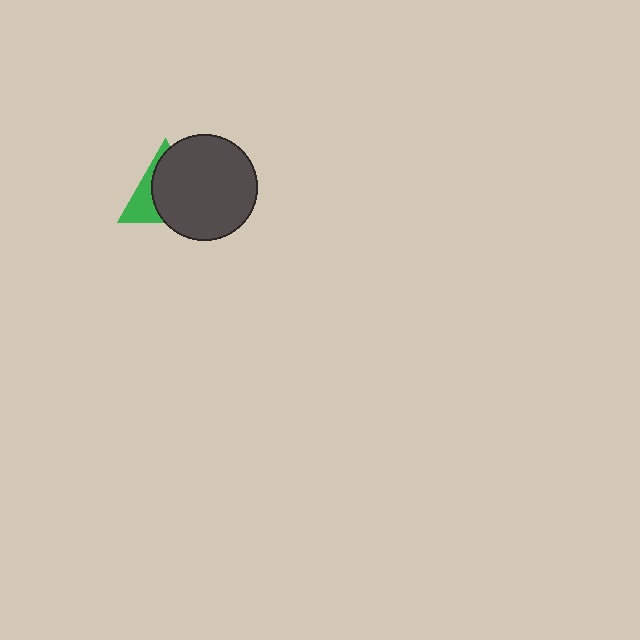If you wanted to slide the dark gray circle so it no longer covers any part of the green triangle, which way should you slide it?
Slide it right — that is the most direct way to separate the two shapes.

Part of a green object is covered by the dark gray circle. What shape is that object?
It is a triangle.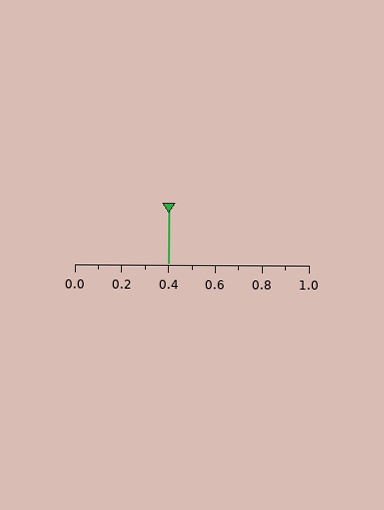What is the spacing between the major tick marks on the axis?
The major ticks are spaced 0.2 apart.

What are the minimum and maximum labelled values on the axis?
The axis runs from 0.0 to 1.0.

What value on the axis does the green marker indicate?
The marker indicates approximately 0.4.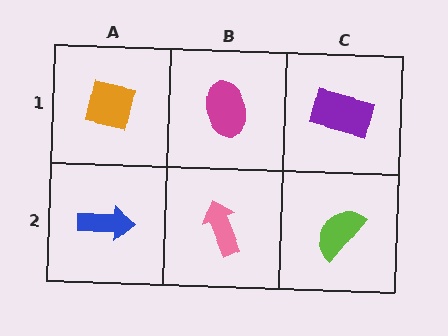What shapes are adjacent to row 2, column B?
A magenta ellipse (row 1, column B), a blue arrow (row 2, column A), a lime semicircle (row 2, column C).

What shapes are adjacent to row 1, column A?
A blue arrow (row 2, column A), a magenta ellipse (row 1, column B).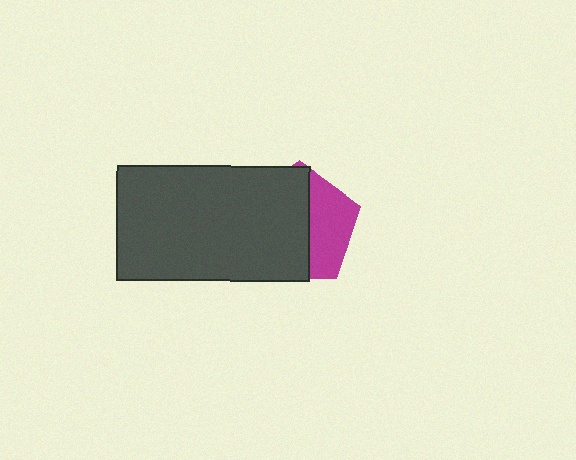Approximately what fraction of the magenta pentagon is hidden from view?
Roughly 62% of the magenta pentagon is hidden behind the dark gray rectangle.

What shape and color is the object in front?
The object in front is a dark gray rectangle.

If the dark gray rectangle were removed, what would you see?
You would see the complete magenta pentagon.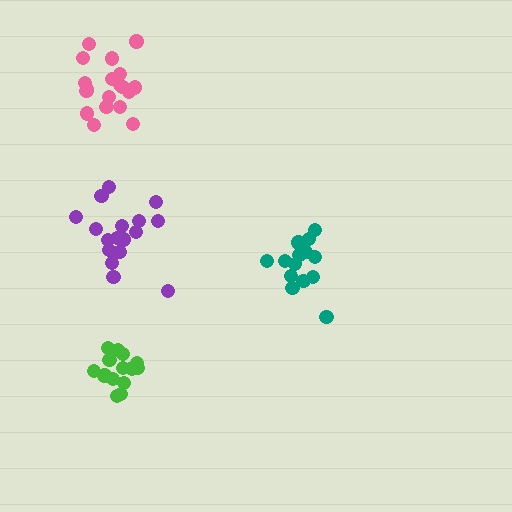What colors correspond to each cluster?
The clusters are colored: pink, teal, purple, green.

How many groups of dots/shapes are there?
There are 4 groups.